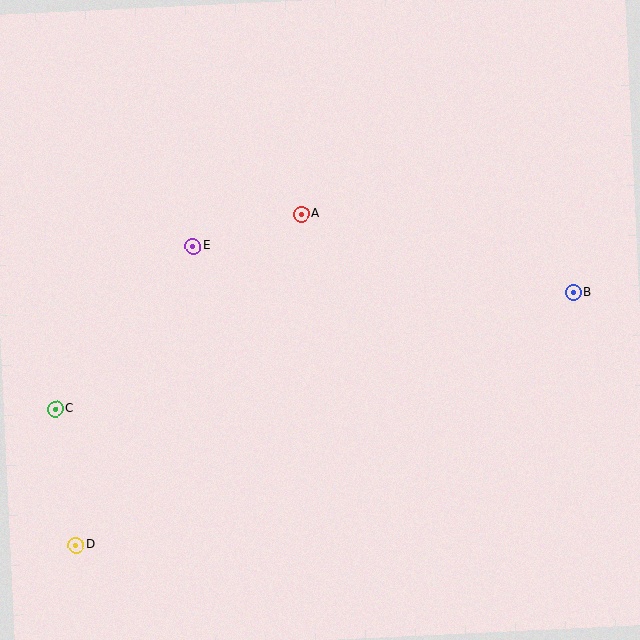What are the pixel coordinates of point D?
Point D is at (76, 545).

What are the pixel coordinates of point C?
Point C is at (55, 409).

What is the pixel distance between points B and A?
The distance between B and A is 283 pixels.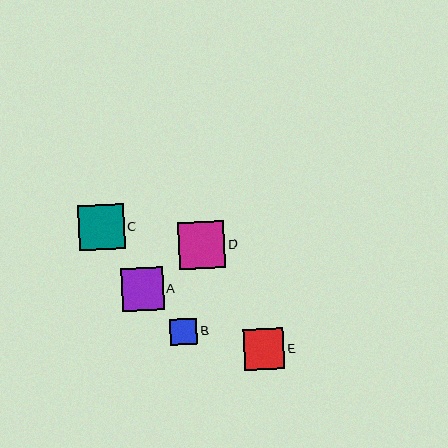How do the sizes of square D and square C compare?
Square D and square C are approximately the same size.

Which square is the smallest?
Square B is the smallest with a size of approximately 27 pixels.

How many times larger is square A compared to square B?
Square A is approximately 1.6 times the size of square B.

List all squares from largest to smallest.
From largest to smallest: D, C, A, E, B.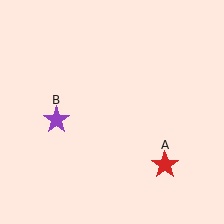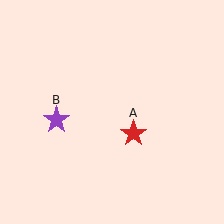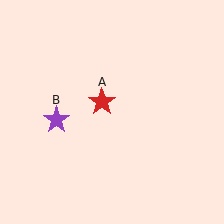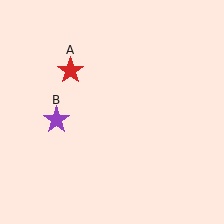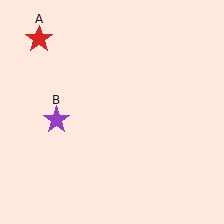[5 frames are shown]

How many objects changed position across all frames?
1 object changed position: red star (object A).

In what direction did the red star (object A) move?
The red star (object A) moved up and to the left.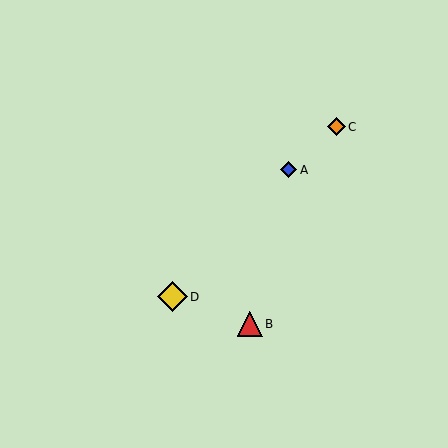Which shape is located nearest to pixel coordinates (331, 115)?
The orange diamond (labeled C) at (337, 127) is nearest to that location.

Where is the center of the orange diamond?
The center of the orange diamond is at (337, 127).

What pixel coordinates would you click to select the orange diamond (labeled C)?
Click at (337, 127) to select the orange diamond C.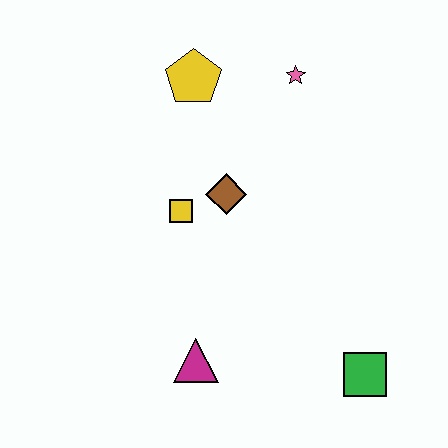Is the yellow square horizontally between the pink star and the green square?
No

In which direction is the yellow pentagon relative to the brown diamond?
The yellow pentagon is above the brown diamond.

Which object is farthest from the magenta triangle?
The pink star is farthest from the magenta triangle.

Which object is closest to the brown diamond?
The yellow square is closest to the brown diamond.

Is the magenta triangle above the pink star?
No